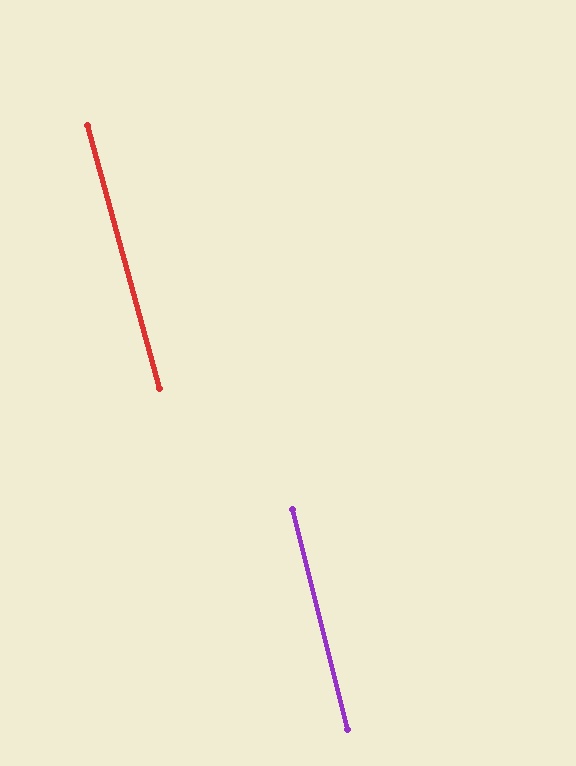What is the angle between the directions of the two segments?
Approximately 1 degree.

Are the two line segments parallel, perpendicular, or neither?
Parallel — their directions differ by only 1.3°.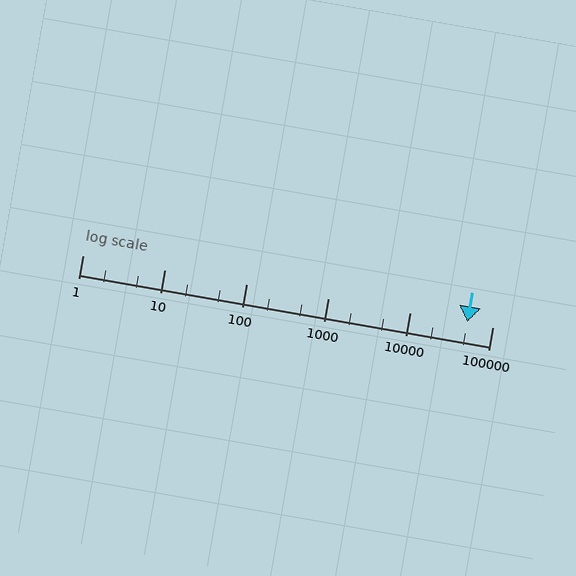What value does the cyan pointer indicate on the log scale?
The pointer indicates approximately 50000.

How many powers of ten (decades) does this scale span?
The scale spans 5 decades, from 1 to 100000.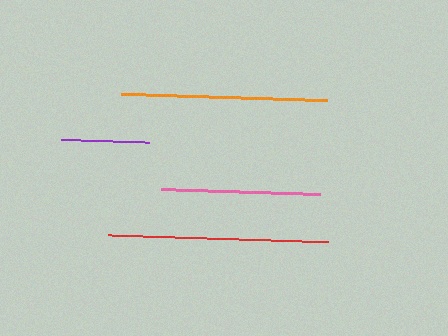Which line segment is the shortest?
The purple line is the shortest at approximately 87 pixels.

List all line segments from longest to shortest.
From longest to shortest: red, orange, pink, purple.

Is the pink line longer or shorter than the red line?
The red line is longer than the pink line.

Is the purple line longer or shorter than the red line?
The red line is longer than the purple line.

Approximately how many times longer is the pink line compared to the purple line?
The pink line is approximately 1.8 times the length of the purple line.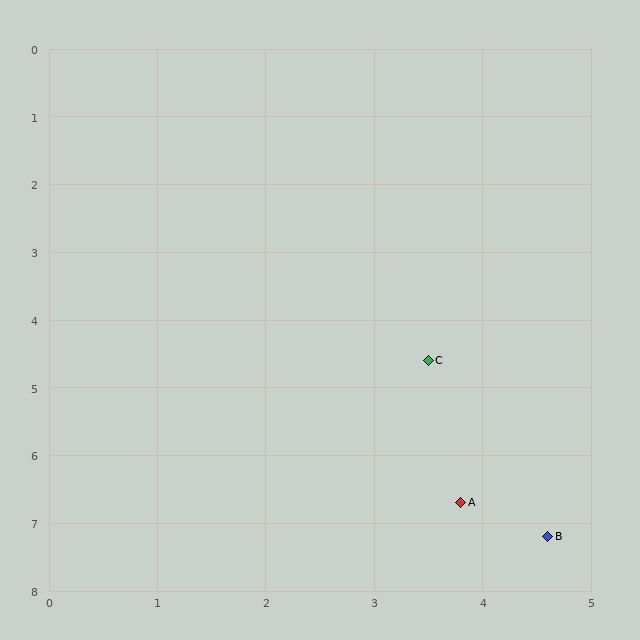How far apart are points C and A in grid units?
Points C and A are about 2.1 grid units apart.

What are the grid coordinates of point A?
Point A is at approximately (3.8, 6.7).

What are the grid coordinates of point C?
Point C is at approximately (3.5, 4.6).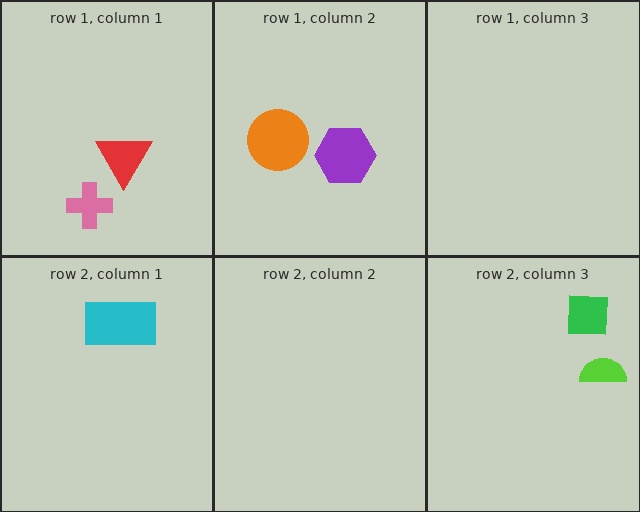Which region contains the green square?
The row 2, column 3 region.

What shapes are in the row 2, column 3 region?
The lime semicircle, the green square.